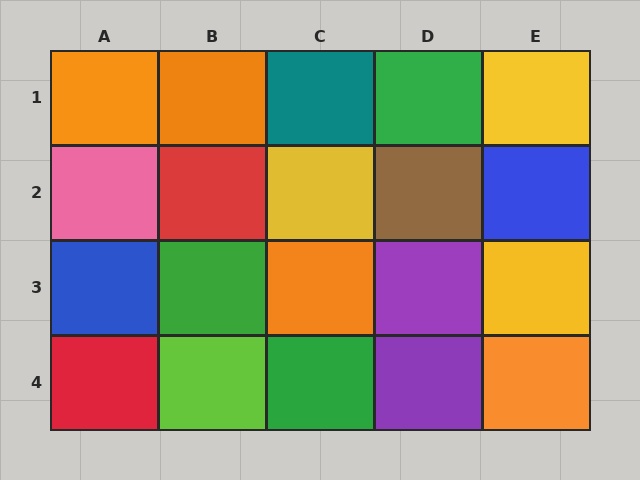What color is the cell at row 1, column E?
Yellow.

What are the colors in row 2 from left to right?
Pink, red, yellow, brown, blue.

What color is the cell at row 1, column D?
Green.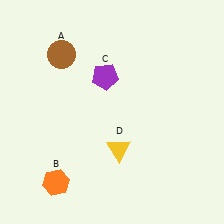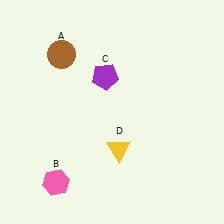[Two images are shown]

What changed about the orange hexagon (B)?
In Image 1, B is orange. In Image 2, it changed to pink.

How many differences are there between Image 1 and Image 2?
There is 1 difference between the two images.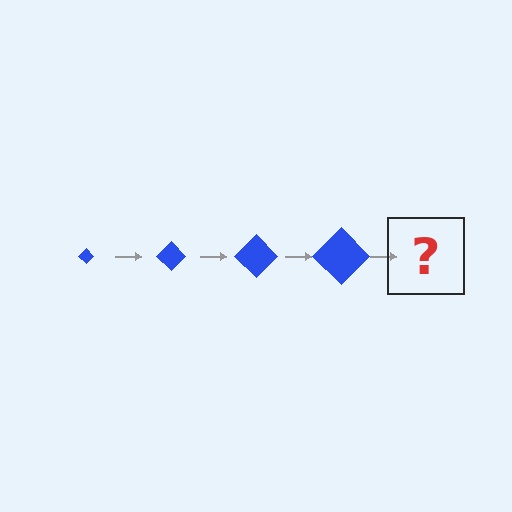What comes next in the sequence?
The next element should be a blue diamond, larger than the previous one.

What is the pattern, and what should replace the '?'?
The pattern is that the diamond gets progressively larger each step. The '?' should be a blue diamond, larger than the previous one.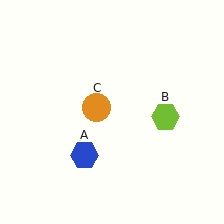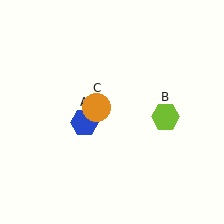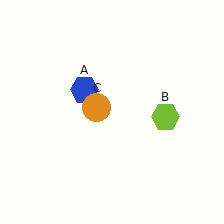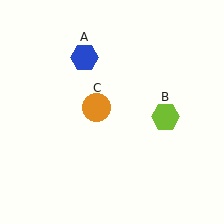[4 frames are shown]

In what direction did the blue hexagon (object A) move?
The blue hexagon (object A) moved up.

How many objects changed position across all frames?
1 object changed position: blue hexagon (object A).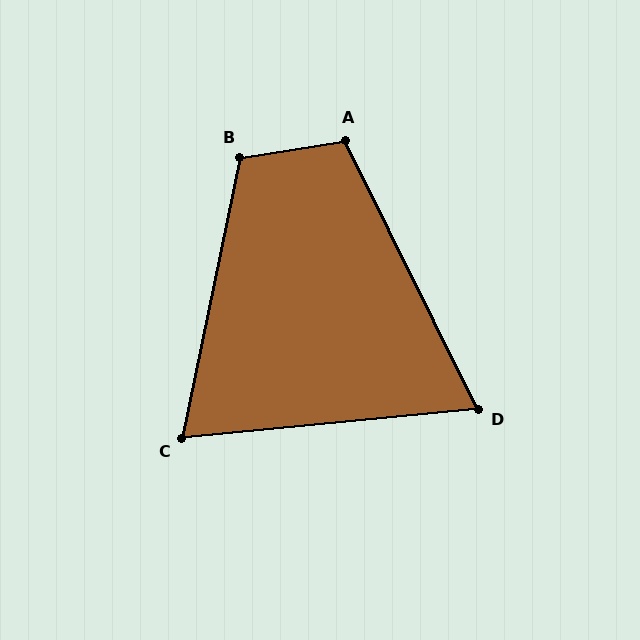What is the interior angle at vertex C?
Approximately 73 degrees (acute).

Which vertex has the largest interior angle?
B, at approximately 111 degrees.